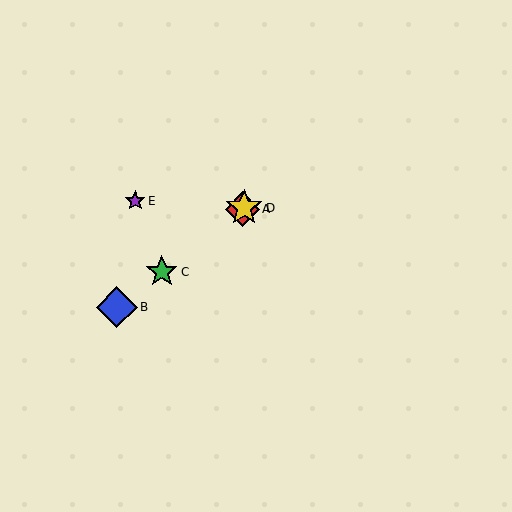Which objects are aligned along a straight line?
Objects A, B, C, D are aligned along a straight line.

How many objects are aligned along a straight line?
4 objects (A, B, C, D) are aligned along a straight line.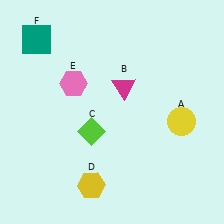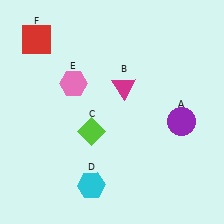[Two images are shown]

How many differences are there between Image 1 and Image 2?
There are 3 differences between the two images.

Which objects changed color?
A changed from yellow to purple. D changed from yellow to cyan. F changed from teal to red.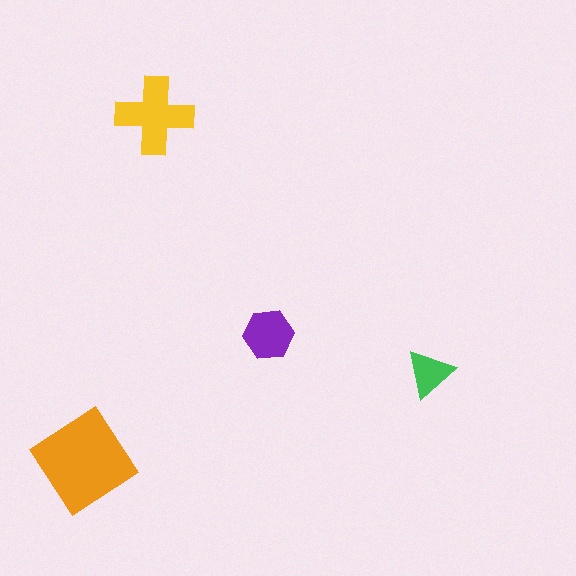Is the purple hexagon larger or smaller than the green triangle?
Larger.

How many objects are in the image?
There are 4 objects in the image.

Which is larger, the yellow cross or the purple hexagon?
The yellow cross.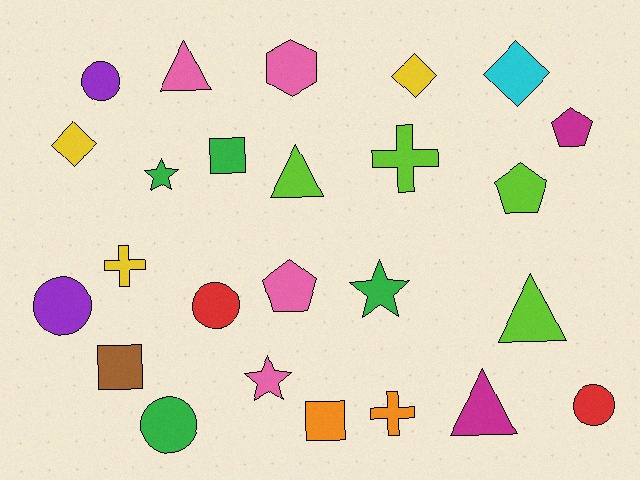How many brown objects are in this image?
There is 1 brown object.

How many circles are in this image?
There are 5 circles.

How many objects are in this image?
There are 25 objects.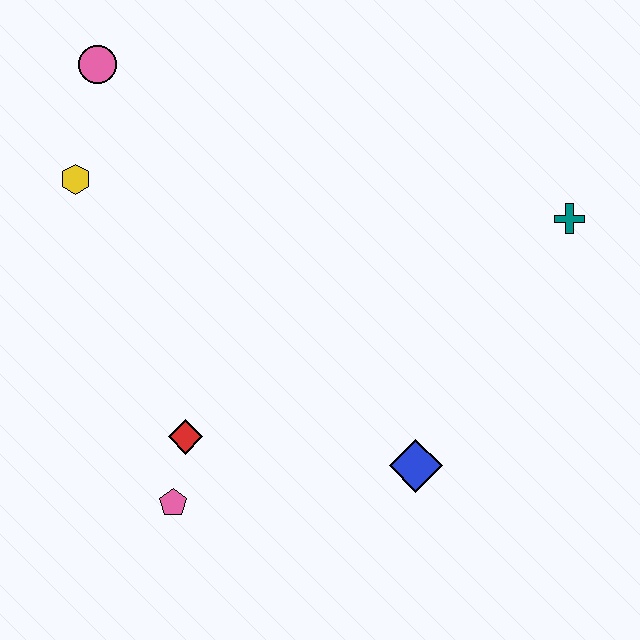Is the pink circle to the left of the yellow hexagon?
No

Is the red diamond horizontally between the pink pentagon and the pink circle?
No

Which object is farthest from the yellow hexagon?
The teal cross is farthest from the yellow hexagon.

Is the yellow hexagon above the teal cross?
Yes